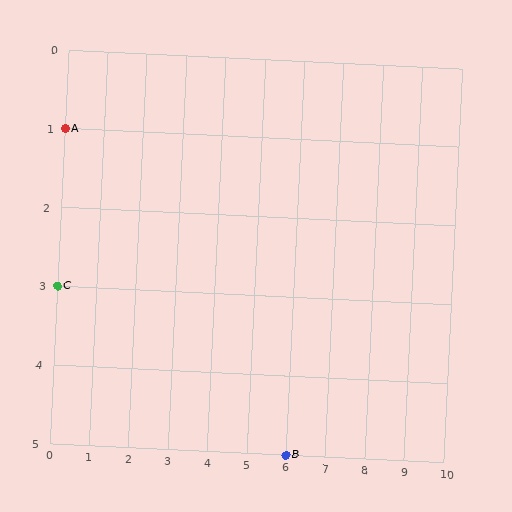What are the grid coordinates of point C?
Point C is at grid coordinates (0, 3).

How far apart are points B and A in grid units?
Points B and A are 6 columns and 4 rows apart (about 7.2 grid units diagonally).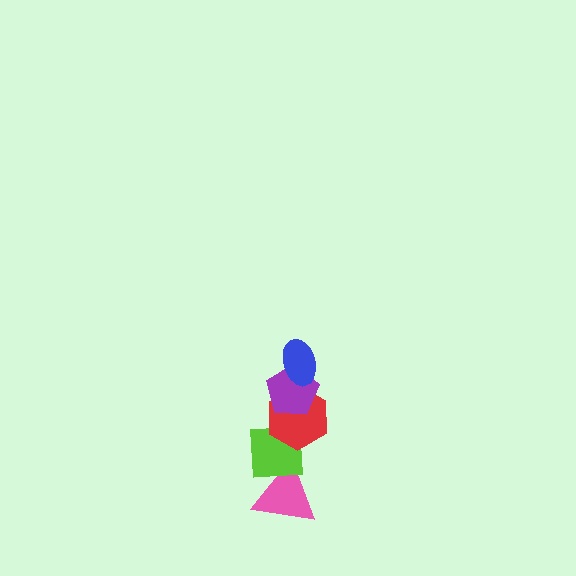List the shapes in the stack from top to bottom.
From top to bottom: the blue ellipse, the purple pentagon, the red hexagon, the lime square, the pink triangle.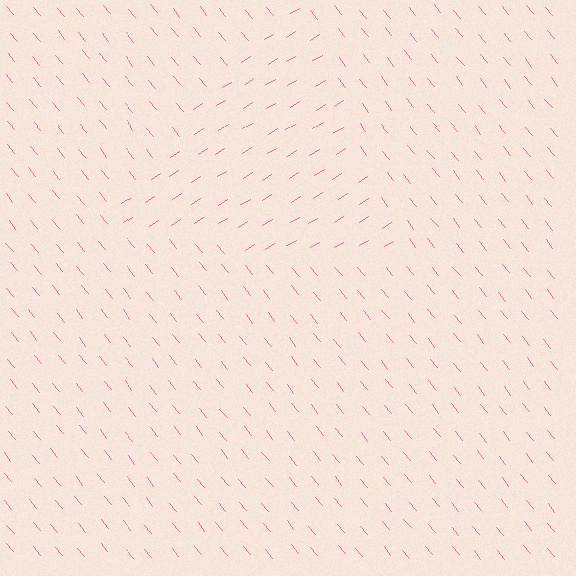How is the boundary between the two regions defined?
The boundary is defined purely by a change in line orientation (approximately 82 degrees difference). All lines are the same color and thickness.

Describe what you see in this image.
The image is filled with small pink line segments. A triangle region in the image has lines oriented differently from the surrounding lines, creating a visible texture boundary.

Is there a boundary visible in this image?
Yes, there is a texture boundary formed by a change in line orientation.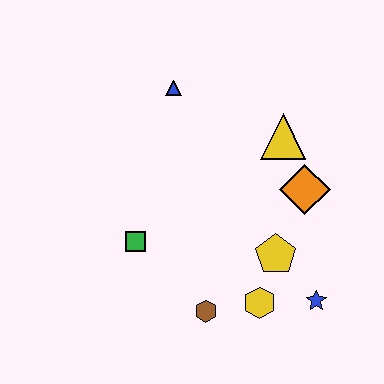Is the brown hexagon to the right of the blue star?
No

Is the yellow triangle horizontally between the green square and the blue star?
Yes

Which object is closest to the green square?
The brown hexagon is closest to the green square.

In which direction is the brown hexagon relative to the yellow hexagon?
The brown hexagon is to the left of the yellow hexagon.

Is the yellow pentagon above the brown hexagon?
Yes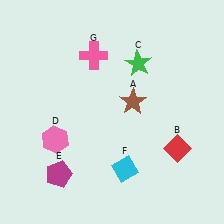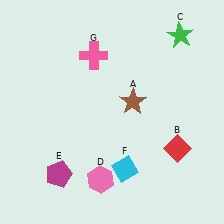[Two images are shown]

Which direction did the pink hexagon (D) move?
The pink hexagon (D) moved right.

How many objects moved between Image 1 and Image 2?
2 objects moved between the two images.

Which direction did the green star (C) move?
The green star (C) moved right.